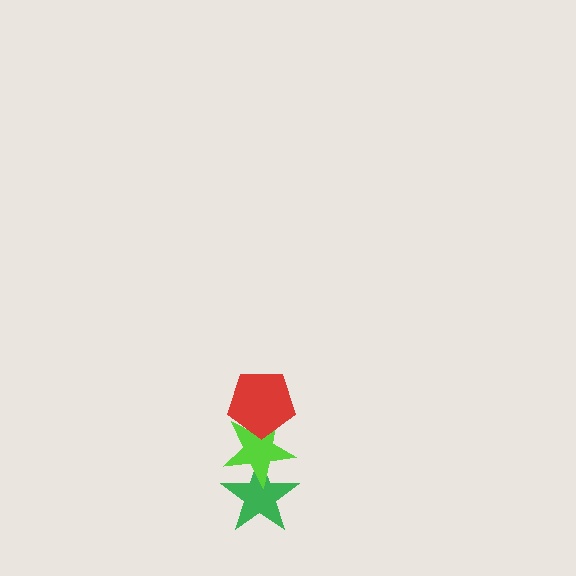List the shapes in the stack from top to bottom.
From top to bottom: the red pentagon, the lime star, the green star.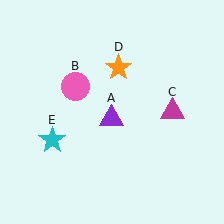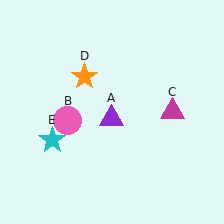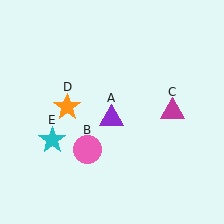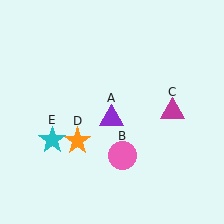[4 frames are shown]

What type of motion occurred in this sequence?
The pink circle (object B), orange star (object D) rotated counterclockwise around the center of the scene.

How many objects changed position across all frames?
2 objects changed position: pink circle (object B), orange star (object D).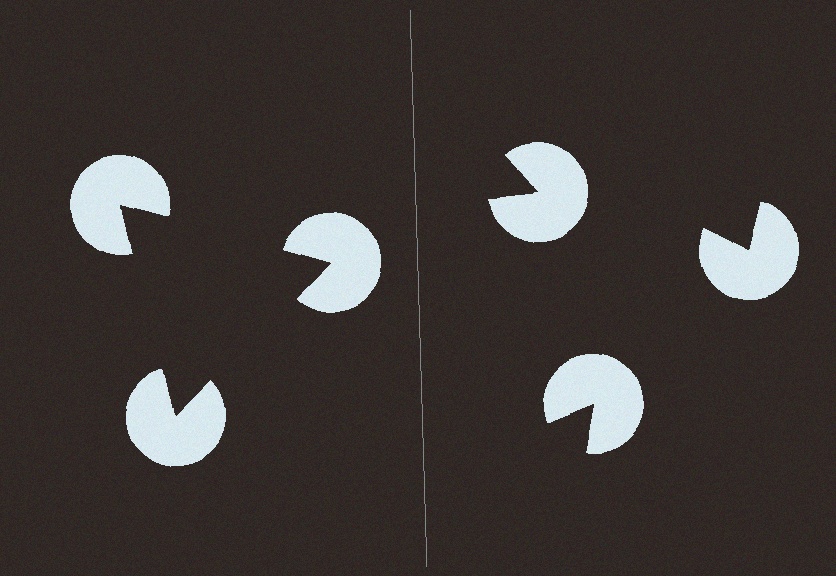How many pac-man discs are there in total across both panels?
6 — 3 on each side.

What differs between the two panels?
The pac-man discs are positioned identically on both sides; only the wedge orientations differ. On the left they align to a triangle; on the right they are misaligned.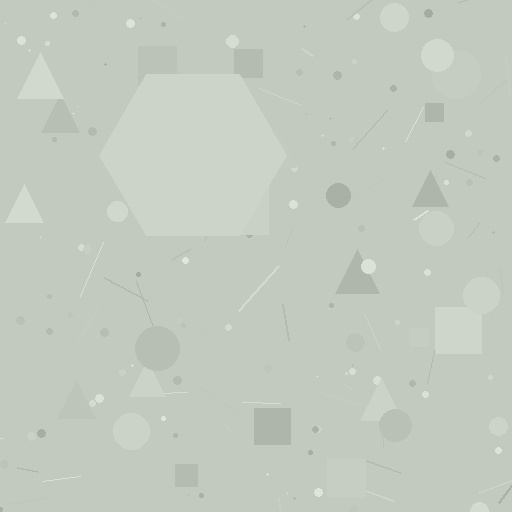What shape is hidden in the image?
A hexagon is hidden in the image.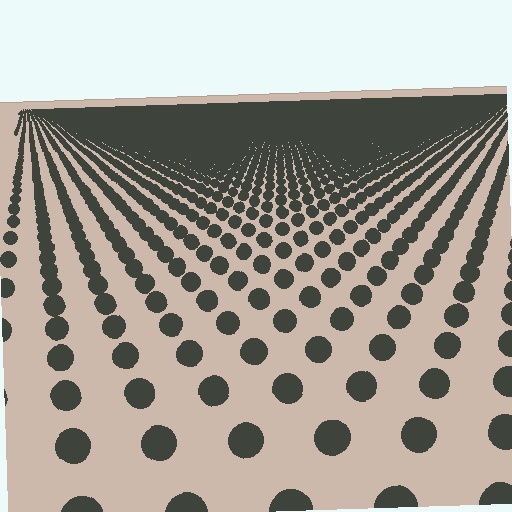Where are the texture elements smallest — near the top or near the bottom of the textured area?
Near the top.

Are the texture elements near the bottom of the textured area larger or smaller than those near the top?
Larger. Near the bottom, elements are closer to the viewer and appear at a bigger on-screen size.